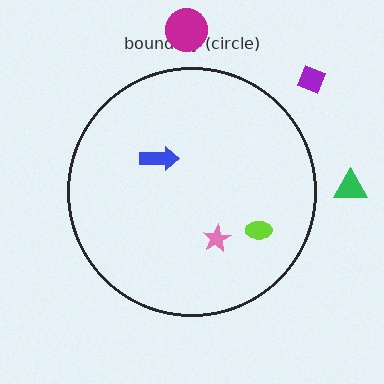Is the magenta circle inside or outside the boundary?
Outside.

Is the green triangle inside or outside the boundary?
Outside.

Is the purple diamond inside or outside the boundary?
Outside.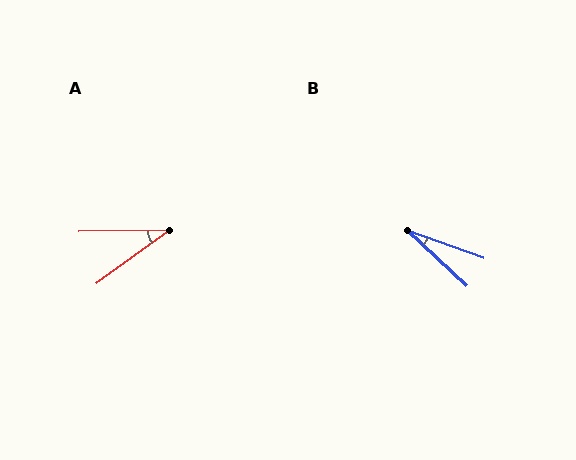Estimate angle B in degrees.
Approximately 23 degrees.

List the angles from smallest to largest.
B (23°), A (36°).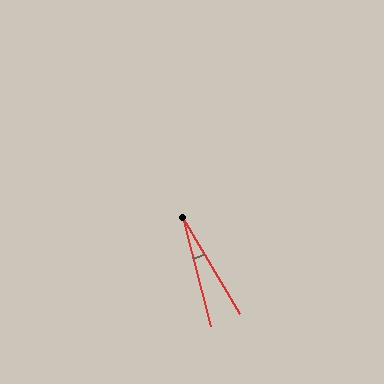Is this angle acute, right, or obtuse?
It is acute.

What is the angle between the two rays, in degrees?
Approximately 17 degrees.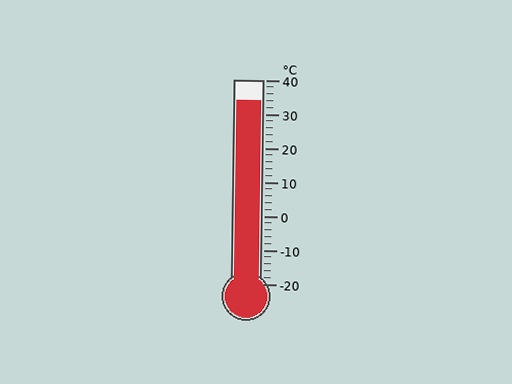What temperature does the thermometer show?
The thermometer shows approximately 34°C.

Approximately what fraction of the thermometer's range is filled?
The thermometer is filled to approximately 90% of its range.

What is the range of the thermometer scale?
The thermometer scale ranges from -20°C to 40°C.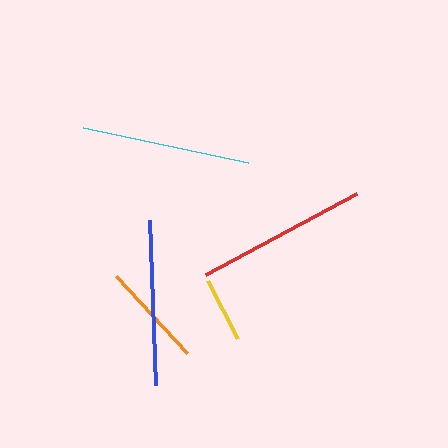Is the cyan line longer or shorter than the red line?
The red line is longer than the cyan line.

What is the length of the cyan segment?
The cyan segment is approximately 169 pixels long.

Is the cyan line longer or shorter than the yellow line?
The cyan line is longer than the yellow line.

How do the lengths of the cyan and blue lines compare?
The cyan and blue lines are approximately the same length.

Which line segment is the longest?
The red line is the longest at approximately 172 pixels.